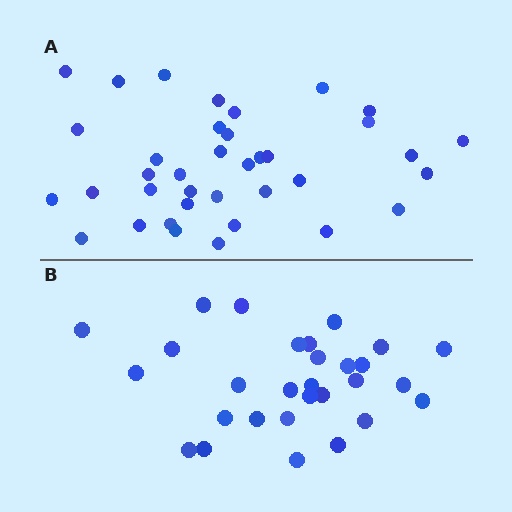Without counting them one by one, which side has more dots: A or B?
Region A (the top region) has more dots.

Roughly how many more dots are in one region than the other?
Region A has roughly 8 or so more dots than region B.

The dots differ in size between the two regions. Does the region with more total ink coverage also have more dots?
No. Region B has more total ink coverage because its dots are larger, but region A actually contains more individual dots. Total area can be misleading — the number of items is what matters here.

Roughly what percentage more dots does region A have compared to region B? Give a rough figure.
About 30% more.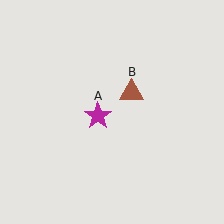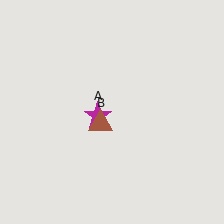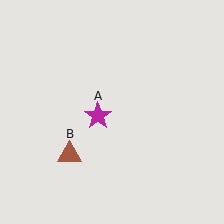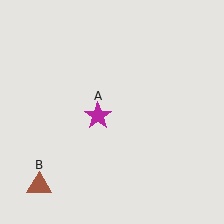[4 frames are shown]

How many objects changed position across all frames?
1 object changed position: brown triangle (object B).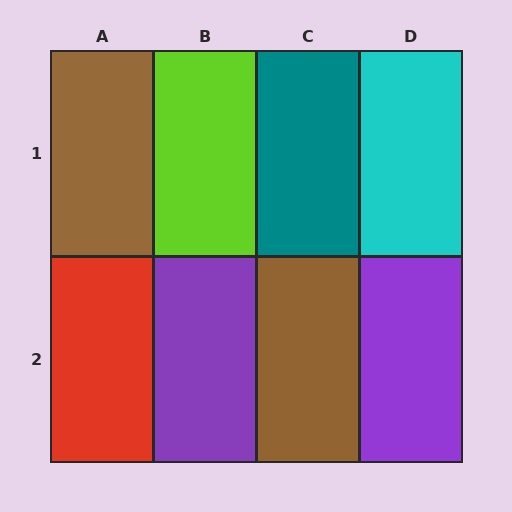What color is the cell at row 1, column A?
Brown.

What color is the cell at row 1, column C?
Teal.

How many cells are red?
1 cell is red.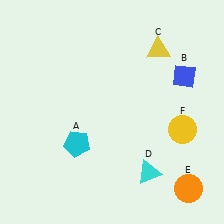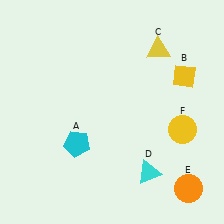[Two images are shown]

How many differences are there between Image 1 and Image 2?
There is 1 difference between the two images.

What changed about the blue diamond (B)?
In Image 1, B is blue. In Image 2, it changed to yellow.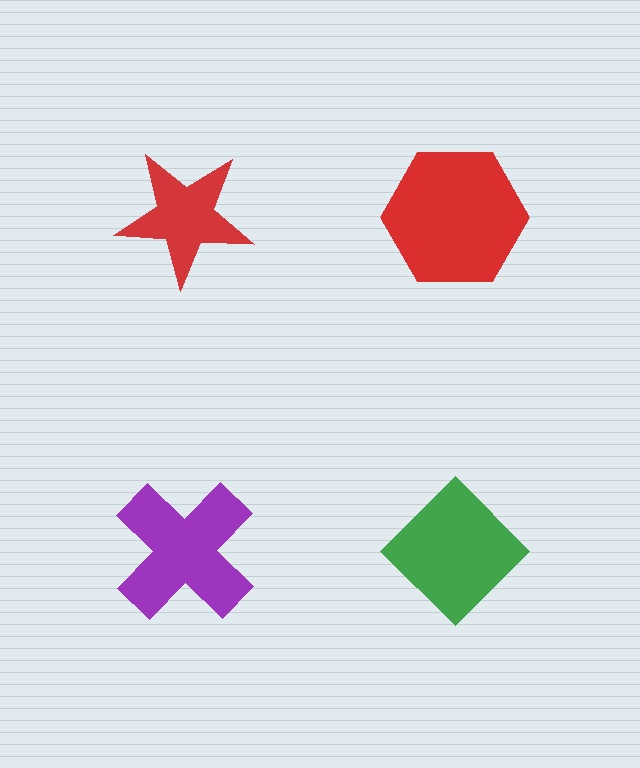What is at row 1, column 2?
A red hexagon.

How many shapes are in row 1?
2 shapes.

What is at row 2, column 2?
A green diamond.